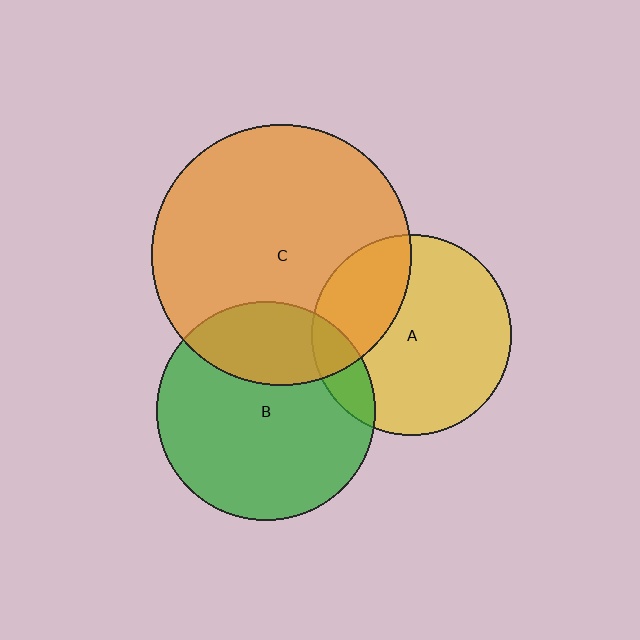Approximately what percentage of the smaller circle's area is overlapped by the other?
Approximately 30%.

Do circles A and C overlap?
Yes.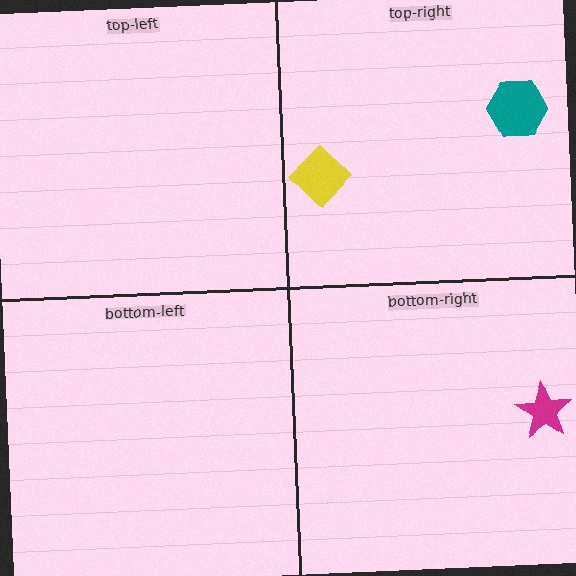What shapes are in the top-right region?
The teal hexagon, the yellow diamond.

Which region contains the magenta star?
The bottom-right region.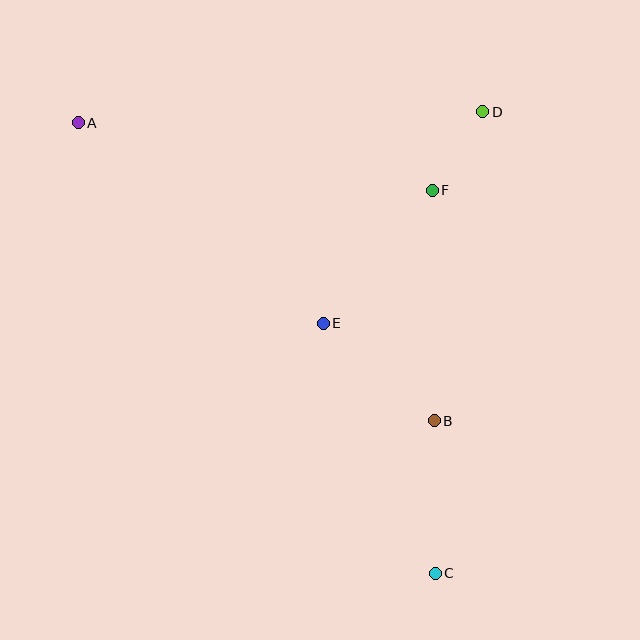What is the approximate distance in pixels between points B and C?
The distance between B and C is approximately 152 pixels.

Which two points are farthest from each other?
Points A and C are farthest from each other.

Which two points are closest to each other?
Points D and F are closest to each other.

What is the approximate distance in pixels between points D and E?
The distance between D and E is approximately 265 pixels.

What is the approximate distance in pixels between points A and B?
The distance between A and B is approximately 464 pixels.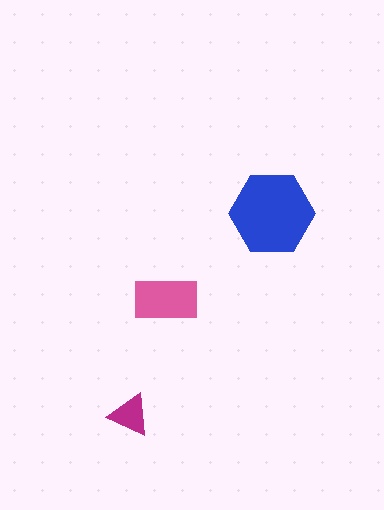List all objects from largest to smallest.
The blue hexagon, the pink rectangle, the magenta triangle.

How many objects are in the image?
There are 3 objects in the image.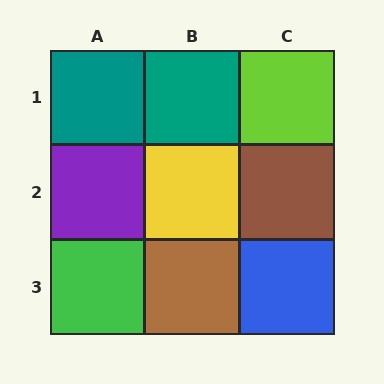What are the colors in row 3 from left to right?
Green, brown, blue.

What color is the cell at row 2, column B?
Yellow.